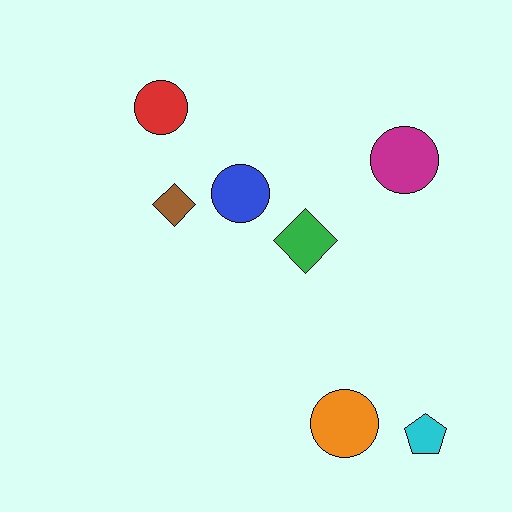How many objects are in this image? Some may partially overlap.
There are 7 objects.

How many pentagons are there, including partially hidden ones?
There is 1 pentagon.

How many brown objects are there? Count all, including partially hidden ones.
There is 1 brown object.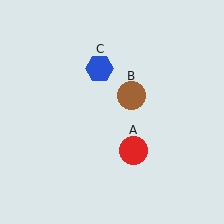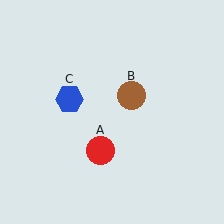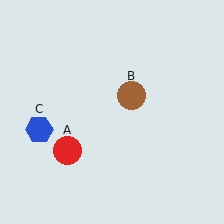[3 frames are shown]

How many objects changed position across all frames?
2 objects changed position: red circle (object A), blue hexagon (object C).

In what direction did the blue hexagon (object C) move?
The blue hexagon (object C) moved down and to the left.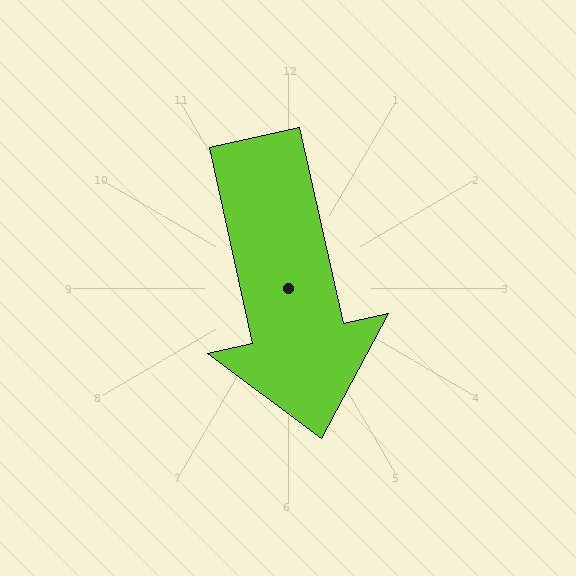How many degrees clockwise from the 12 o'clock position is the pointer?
Approximately 167 degrees.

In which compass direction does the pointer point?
South.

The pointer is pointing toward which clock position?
Roughly 6 o'clock.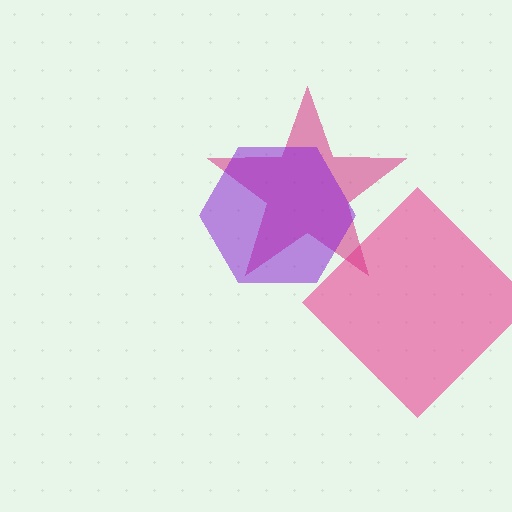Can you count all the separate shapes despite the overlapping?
Yes, there are 3 separate shapes.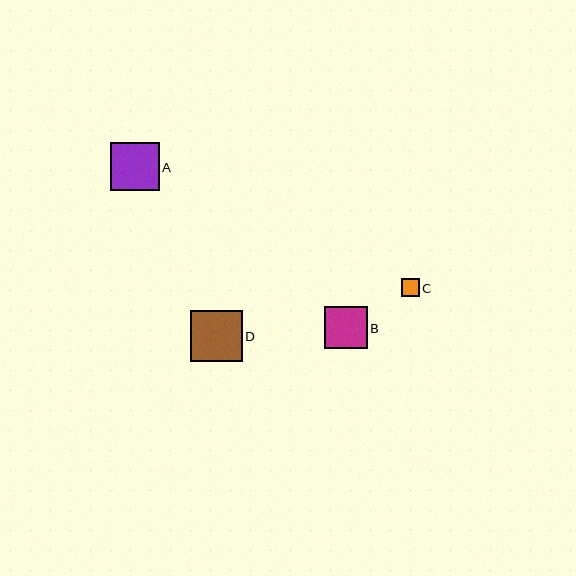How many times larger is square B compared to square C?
Square B is approximately 2.3 times the size of square C.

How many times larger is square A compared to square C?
Square A is approximately 2.7 times the size of square C.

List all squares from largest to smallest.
From largest to smallest: D, A, B, C.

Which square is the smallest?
Square C is the smallest with a size of approximately 18 pixels.